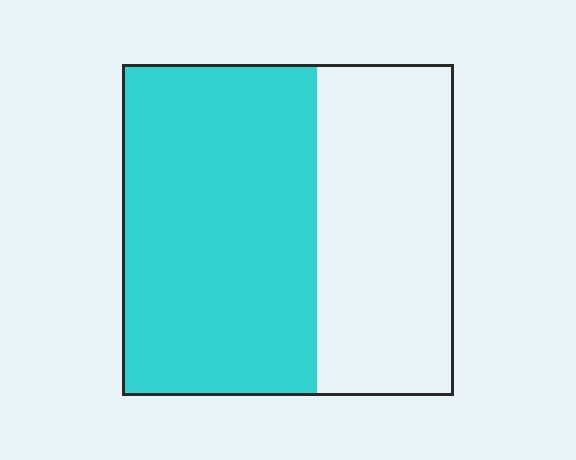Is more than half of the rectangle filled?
Yes.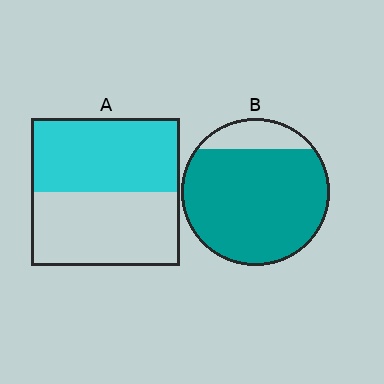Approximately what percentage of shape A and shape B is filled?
A is approximately 50% and B is approximately 85%.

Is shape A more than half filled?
Roughly half.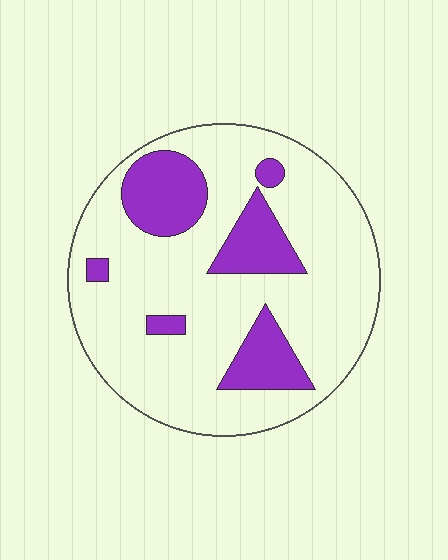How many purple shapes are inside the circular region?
6.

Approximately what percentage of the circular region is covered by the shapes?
Approximately 20%.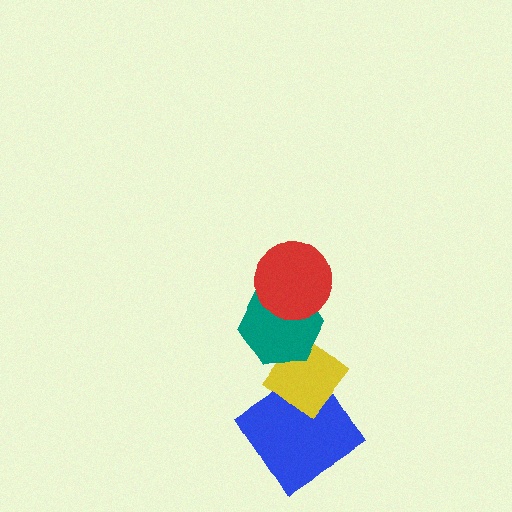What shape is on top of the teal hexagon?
The red circle is on top of the teal hexagon.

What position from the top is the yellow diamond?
The yellow diamond is 3rd from the top.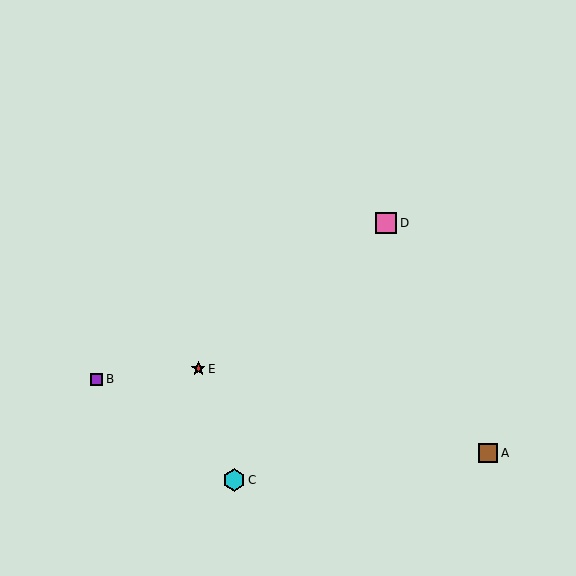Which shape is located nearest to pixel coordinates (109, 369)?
The purple square (labeled B) at (96, 379) is nearest to that location.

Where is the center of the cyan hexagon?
The center of the cyan hexagon is at (234, 480).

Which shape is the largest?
The cyan hexagon (labeled C) is the largest.